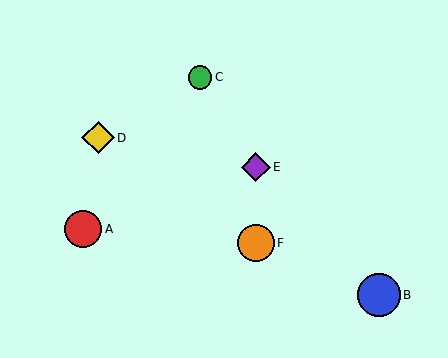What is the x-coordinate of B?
Object B is at x≈379.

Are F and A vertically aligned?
No, F is at x≈256 and A is at x≈83.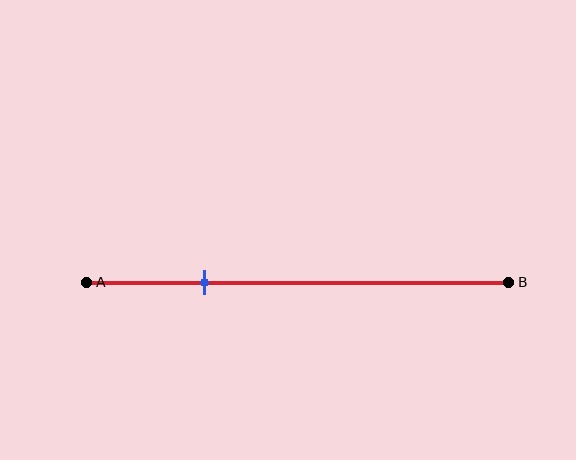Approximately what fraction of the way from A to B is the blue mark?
The blue mark is approximately 30% of the way from A to B.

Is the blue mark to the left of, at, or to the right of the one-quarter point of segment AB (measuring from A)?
The blue mark is approximately at the one-quarter point of segment AB.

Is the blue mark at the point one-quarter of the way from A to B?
Yes, the mark is approximately at the one-quarter point.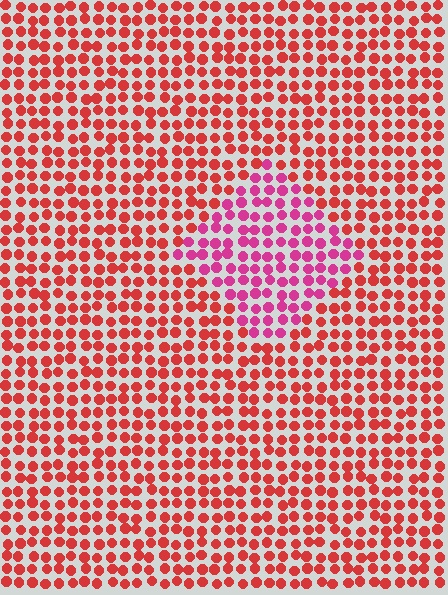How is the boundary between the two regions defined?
The boundary is defined purely by a slight shift in hue (about 35 degrees). Spacing, size, and orientation are identical on both sides.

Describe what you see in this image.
The image is filled with small red elements in a uniform arrangement. A diamond-shaped region is visible where the elements are tinted to a slightly different hue, forming a subtle color boundary.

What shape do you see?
I see a diamond.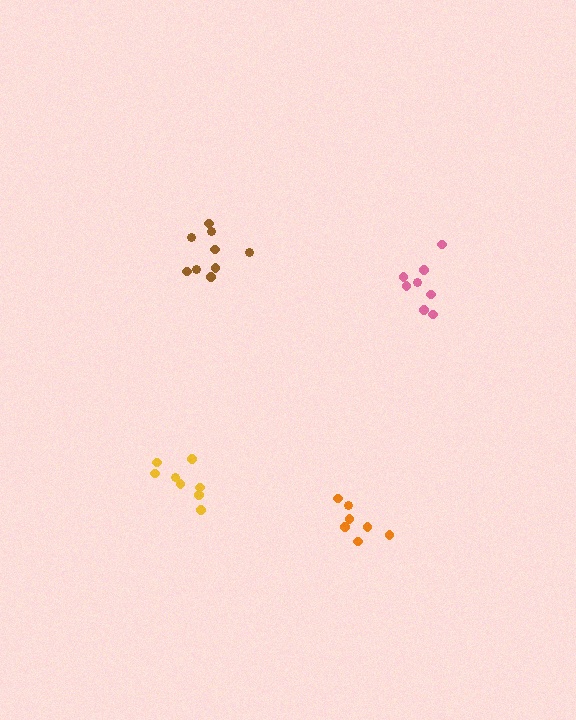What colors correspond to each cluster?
The clusters are colored: yellow, pink, orange, brown.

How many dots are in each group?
Group 1: 8 dots, Group 2: 8 dots, Group 3: 7 dots, Group 4: 9 dots (32 total).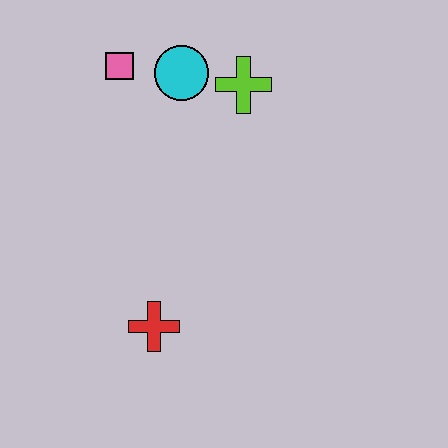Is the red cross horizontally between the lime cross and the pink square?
Yes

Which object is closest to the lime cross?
The cyan circle is closest to the lime cross.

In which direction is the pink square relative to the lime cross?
The pink square is to the left of the lime cross.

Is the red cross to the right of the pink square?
Yes